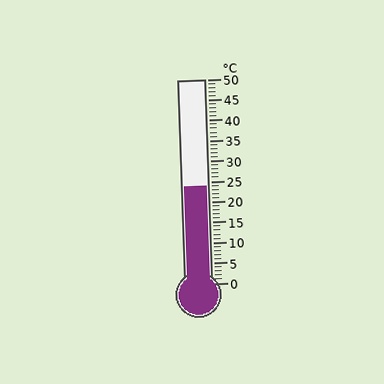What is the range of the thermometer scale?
The thermometer scale ranges from 0°C to 50°C.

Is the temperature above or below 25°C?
The temperature is below 25°C.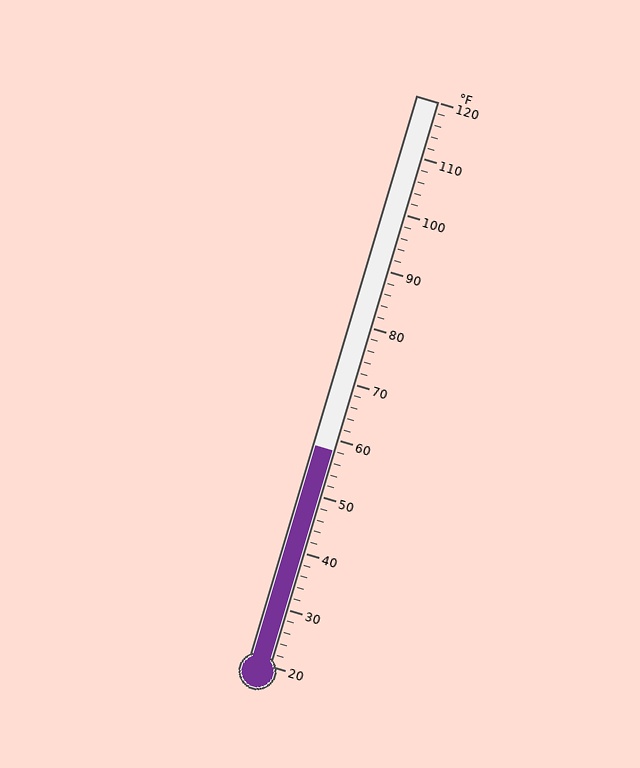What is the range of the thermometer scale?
The thermometer scale ranges from 20°F to 120°F.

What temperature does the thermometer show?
The thermometer shows approximately 58°F.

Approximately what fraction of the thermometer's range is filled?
The thermometer is filled to approximately 40% of its range.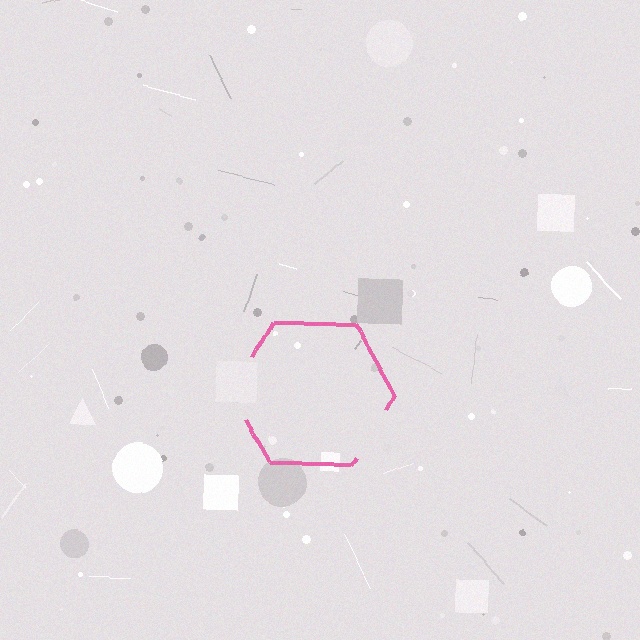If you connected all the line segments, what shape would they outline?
They would outline a hexagon.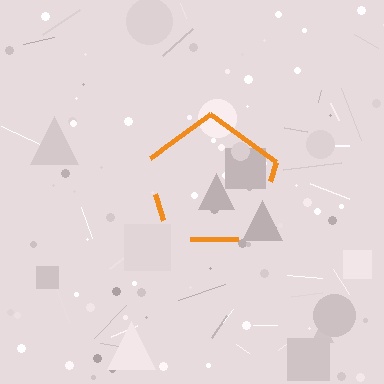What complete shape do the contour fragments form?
The contour fragments form a pentagon.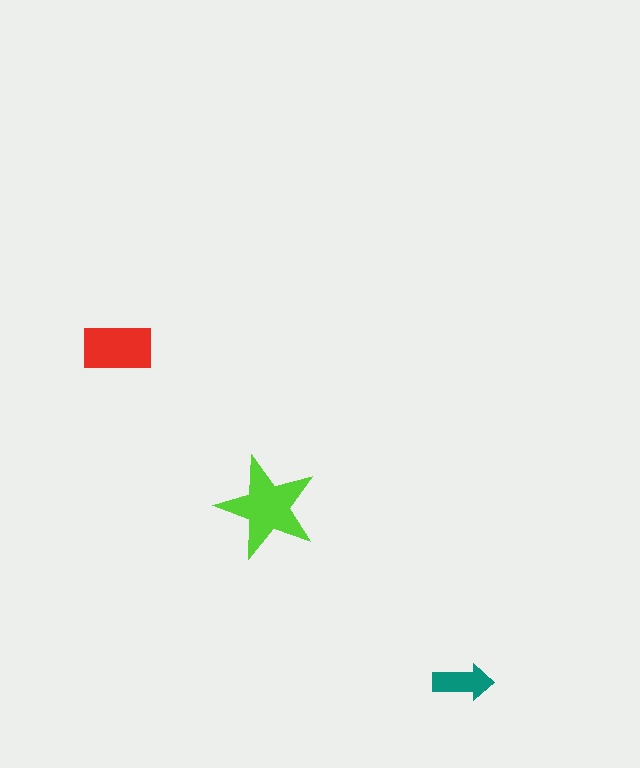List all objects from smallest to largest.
The teal arrow, the red rectangle, the lime star.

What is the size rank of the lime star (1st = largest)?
1st.